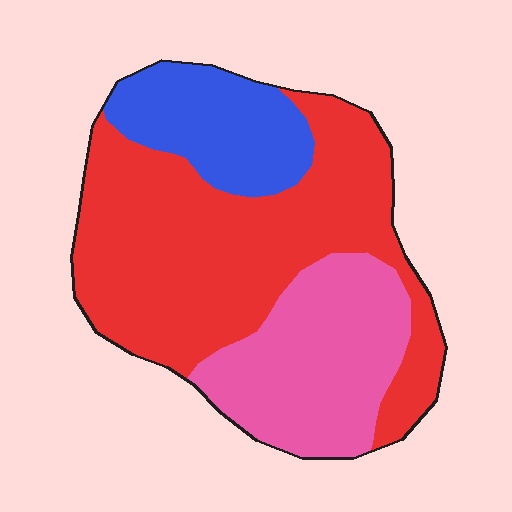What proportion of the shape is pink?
Pink covers about 25% of the shape.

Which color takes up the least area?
Blue, at roughly 20%.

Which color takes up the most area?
Red, at roughly 55%.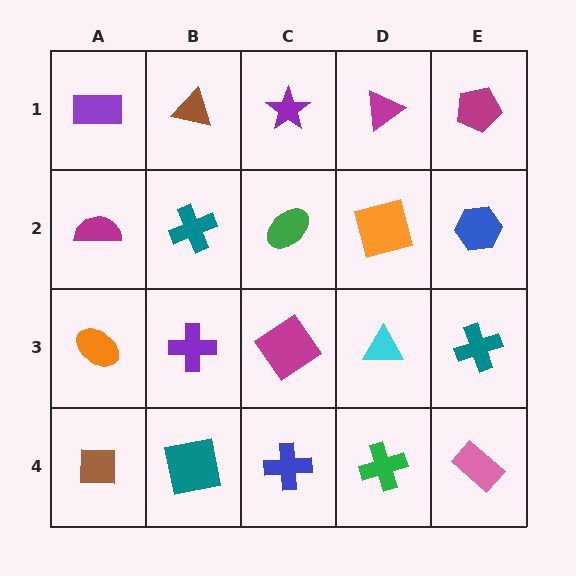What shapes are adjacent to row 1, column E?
A blue hexagon (row 2, column E), a magenta triangle (row 1, column D).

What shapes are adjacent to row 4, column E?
A teal cross (row 3, column E), a green cross (row 4, column D).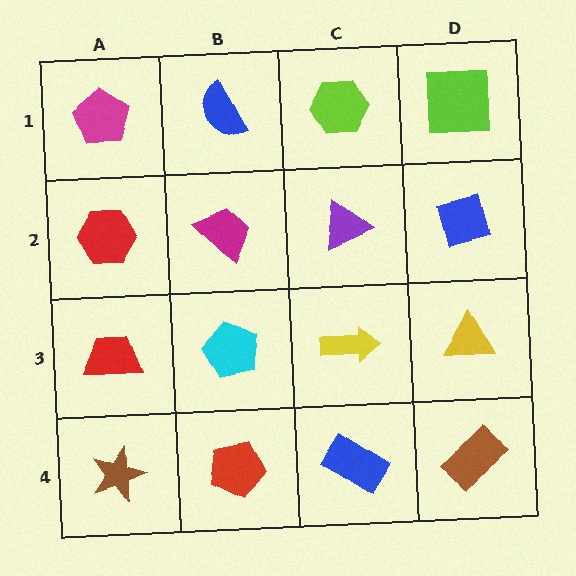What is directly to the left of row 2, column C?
A magenta trapezoid.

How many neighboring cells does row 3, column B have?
4.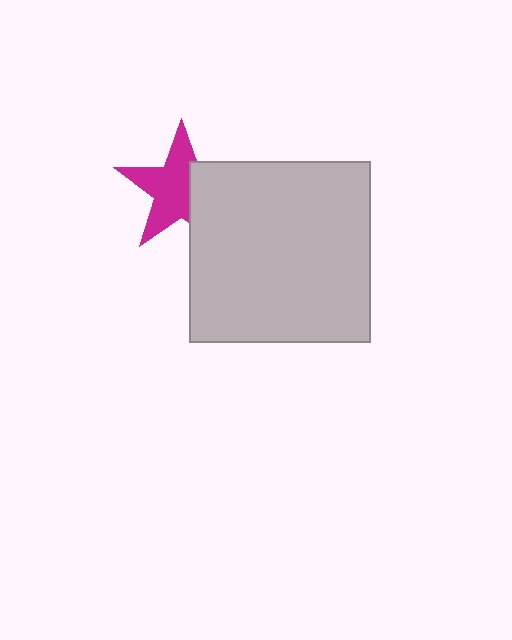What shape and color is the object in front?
The object in front is a light gray square.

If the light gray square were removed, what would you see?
You would see the complete magenta star.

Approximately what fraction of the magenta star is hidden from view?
Roughly 36% of the magenta star is hidden behind the light gray square.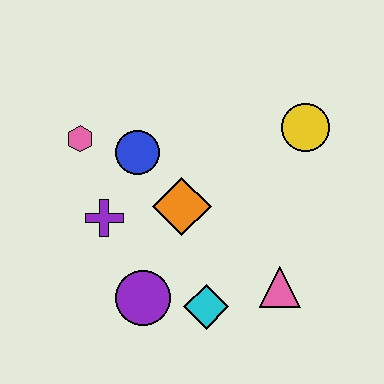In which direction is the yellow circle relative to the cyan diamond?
The yellow circle is above the cyan diamond.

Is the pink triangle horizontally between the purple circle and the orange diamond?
No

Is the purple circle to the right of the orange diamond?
No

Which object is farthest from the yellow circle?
The purple circle is farthest from the yellow circle.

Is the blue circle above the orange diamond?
Yes